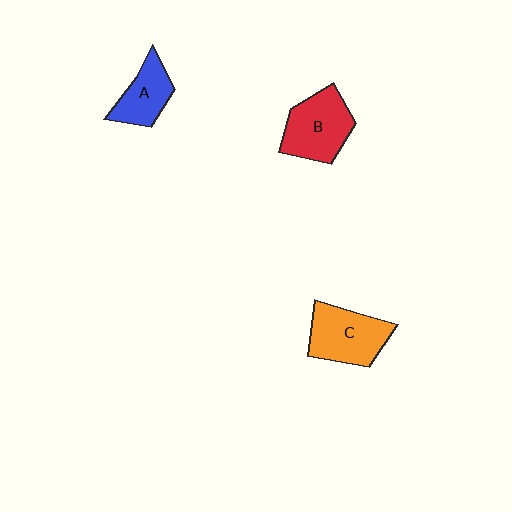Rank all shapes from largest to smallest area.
From largest to smallest: B (red), C (orange), A (blue).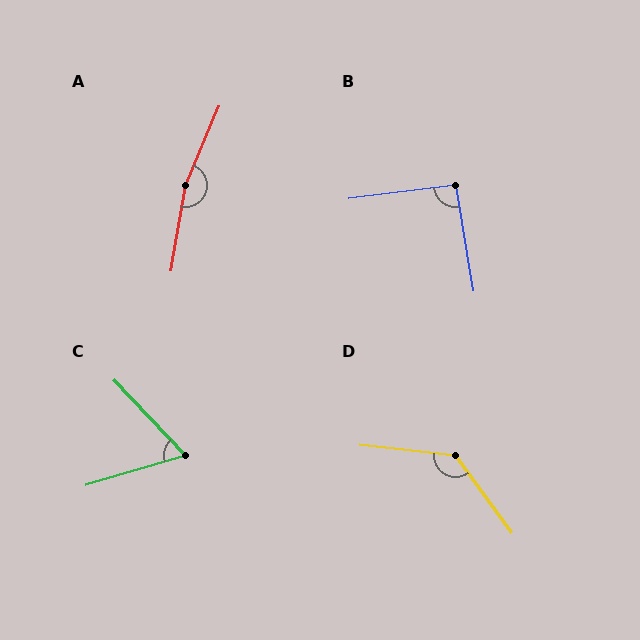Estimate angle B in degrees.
Approximately 92 degrees.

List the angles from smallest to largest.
C (63°), B (92°), D (133°), A (167°).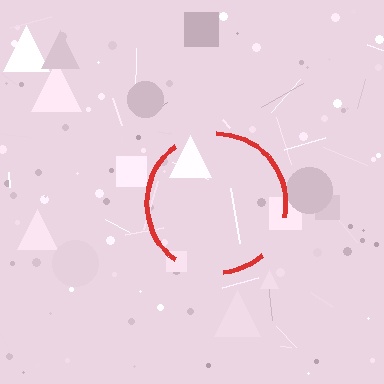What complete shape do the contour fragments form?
The contour fragments form a circle.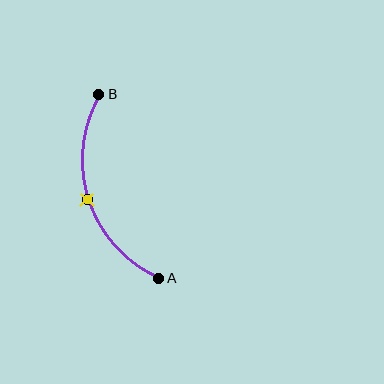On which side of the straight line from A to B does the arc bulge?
The arc bulges to the left of the straight line connecting A and B.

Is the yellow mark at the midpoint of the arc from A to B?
Yes. The yellow mark lies on the arc at equal arc-length from both A and B — it is the arc midpoint.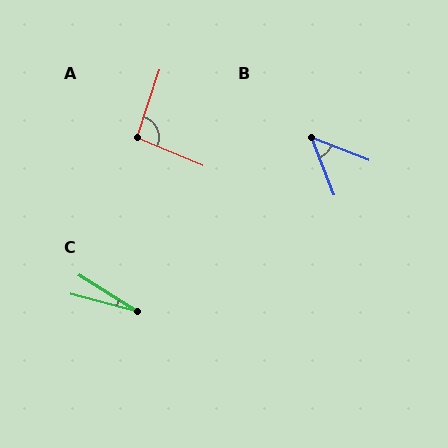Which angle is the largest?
A, at approximately 94 degrees.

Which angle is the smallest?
C, at approximately 17 degrees.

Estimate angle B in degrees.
Approximately 46 degrees.